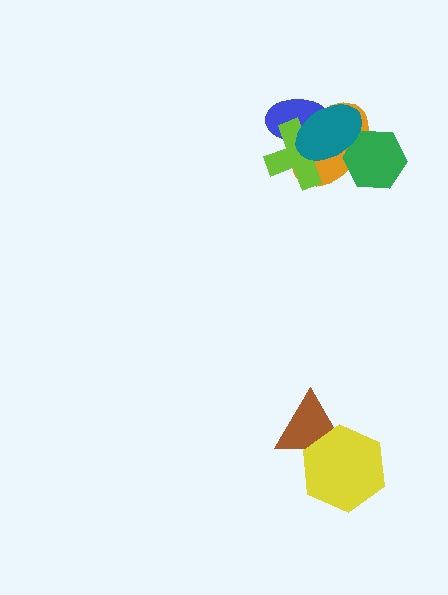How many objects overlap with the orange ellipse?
4 objects overlap with the orange ellipse.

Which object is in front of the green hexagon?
The teal ellipse is in front of the green hexagon.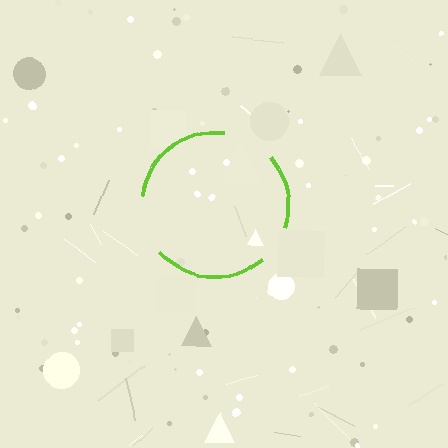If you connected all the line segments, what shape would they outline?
They would outline a circle.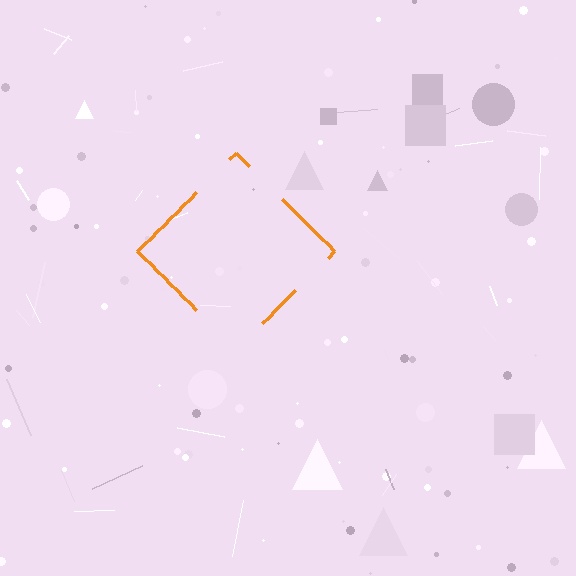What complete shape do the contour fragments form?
The contour fragments form a diamond.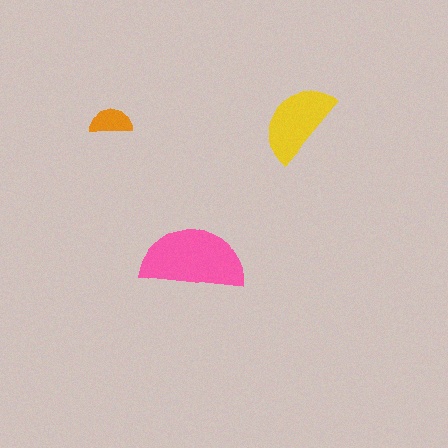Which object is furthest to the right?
The yellow semicircle is rightmost.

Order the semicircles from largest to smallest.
the pink one, the yellow one, the orange one.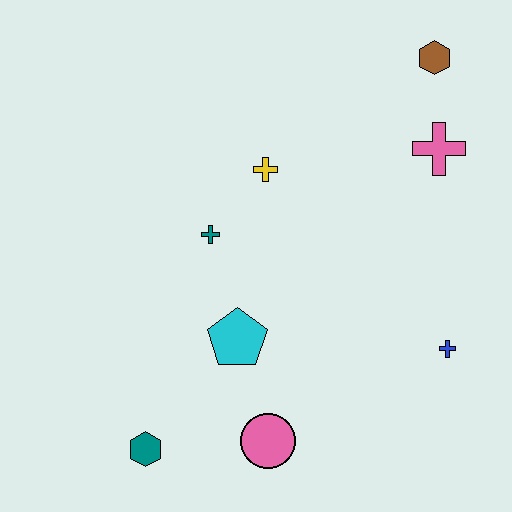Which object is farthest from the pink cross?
The teal hexagon is farthest from the pink cross.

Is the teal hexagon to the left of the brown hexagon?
Yes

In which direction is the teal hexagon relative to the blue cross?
The teal hexagon is to the left of the blue cross.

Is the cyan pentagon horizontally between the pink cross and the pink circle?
No